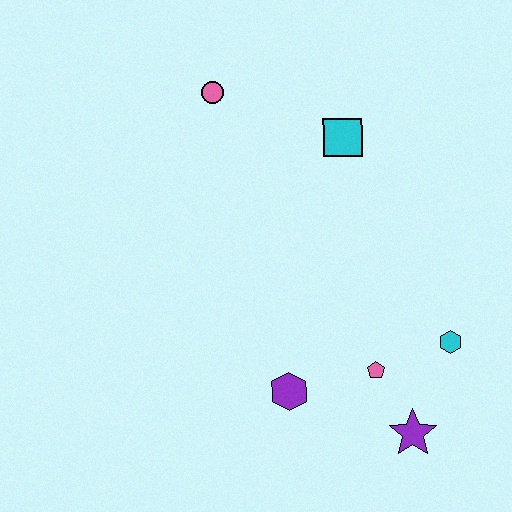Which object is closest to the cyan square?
The pink circle is closest to the cyan square.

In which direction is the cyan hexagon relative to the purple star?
The cyan hexagon is above the purple star.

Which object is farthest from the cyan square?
The purple star is farthest from the cyan square.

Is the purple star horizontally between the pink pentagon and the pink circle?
No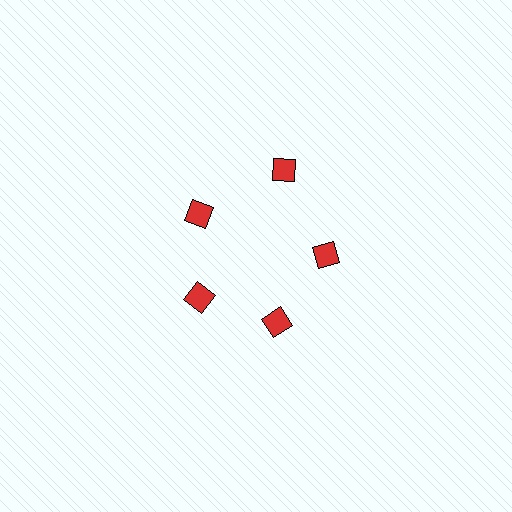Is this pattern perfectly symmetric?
No. The 5 red diamonds are arranged in a ring, but one element near the 1 o'clock position is pushed outward from the center, breaking the 5-fold rotational symmetry.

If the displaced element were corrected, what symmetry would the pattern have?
It would have 5-fold rotational symmetry — the pattern would map onto itself every 72 degrees.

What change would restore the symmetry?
The symmetry would be restored by moving it inward, back onto the ring so that all 5 diamonds sit at equal angles and equal distance from the center.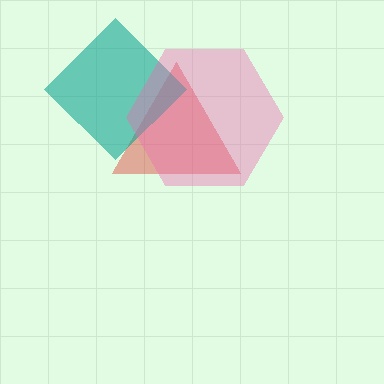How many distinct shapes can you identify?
There are 3 distinct shapes: a red triangle, a teal diamond, a pink hexagon.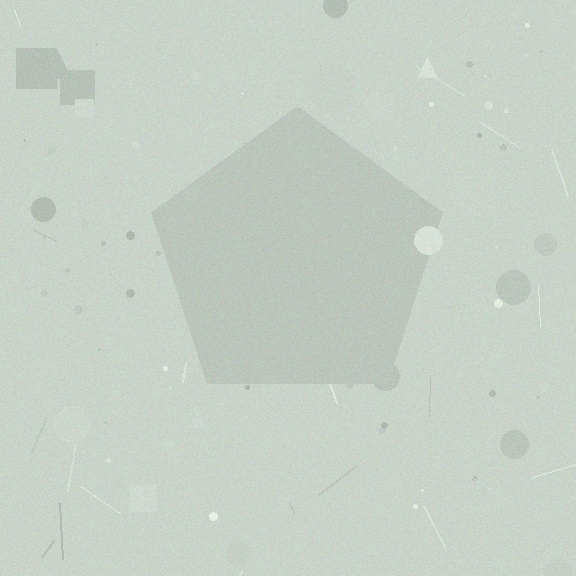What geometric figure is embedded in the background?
A pentagon is embedded in the background.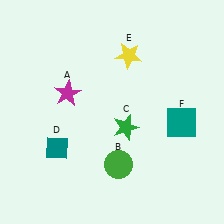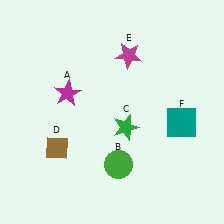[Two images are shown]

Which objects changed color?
D changed from teal to brown. E changed from yellow to magenta.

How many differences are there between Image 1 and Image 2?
There are 2 differences between the two images.